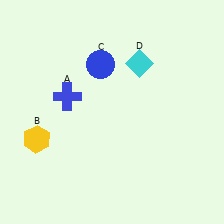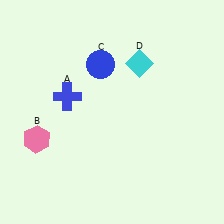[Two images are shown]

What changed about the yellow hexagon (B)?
In Image 1, B is yellow. In Image 2, it changed to pink.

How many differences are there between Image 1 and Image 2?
There is 1 difference between the two images.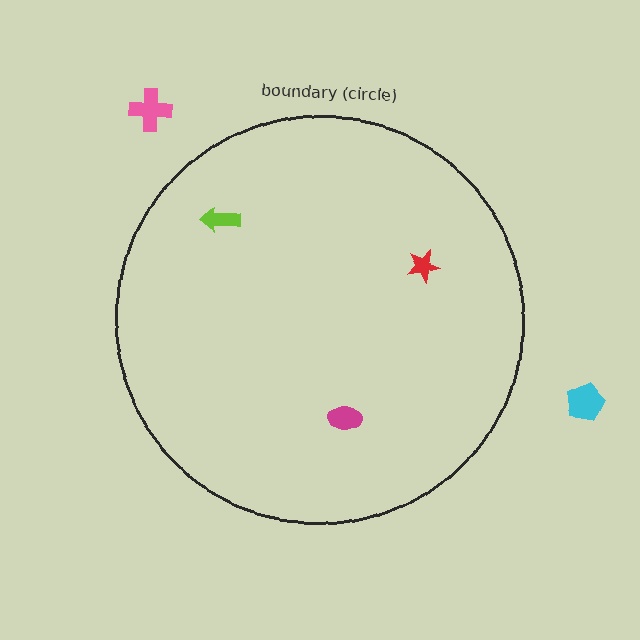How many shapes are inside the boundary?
3 inside, 2 outside.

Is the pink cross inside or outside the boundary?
Outside.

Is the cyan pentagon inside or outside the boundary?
Outside.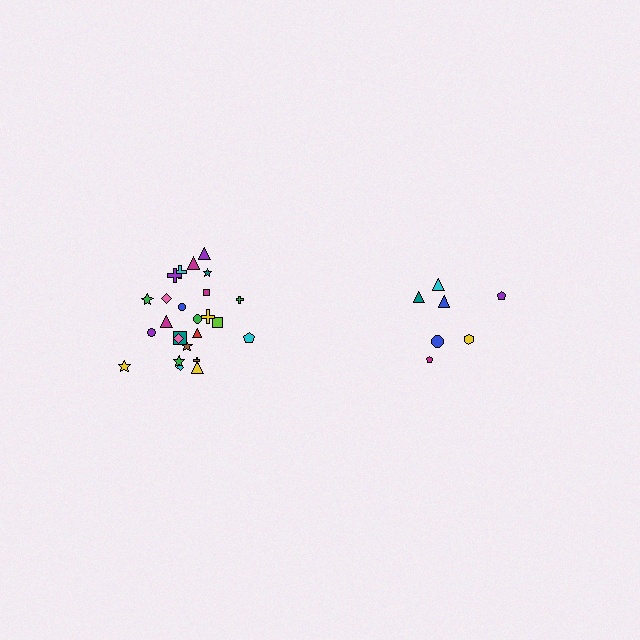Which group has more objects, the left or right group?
The left group.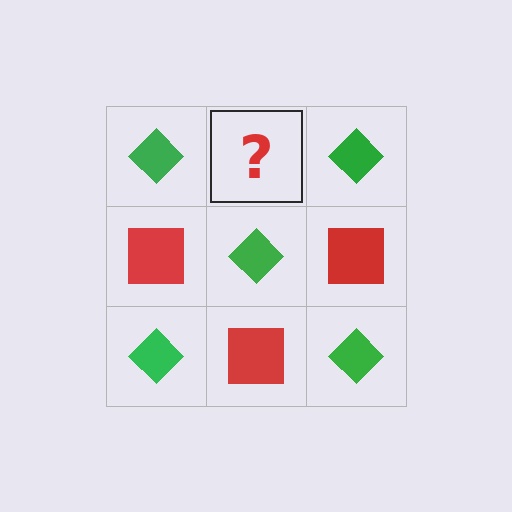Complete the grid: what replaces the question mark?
The question mark should be replaced with a red square.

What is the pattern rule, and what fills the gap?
The rule is that it alternates green diamond and red square in a checkerboard pattern. The gap should be filled with a red square.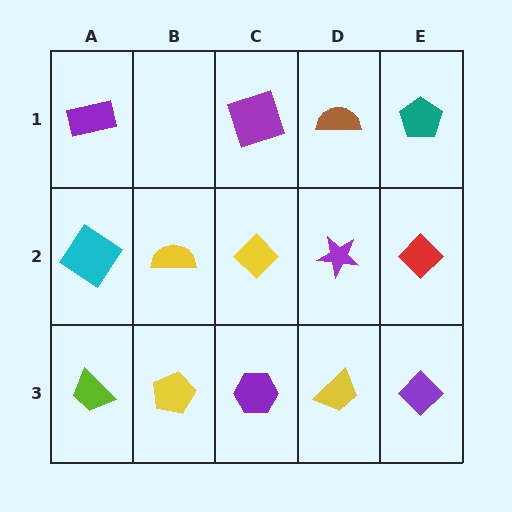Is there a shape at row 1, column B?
No, that cell is empty.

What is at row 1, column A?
A purple rectangle.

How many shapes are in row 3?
5 shapes.